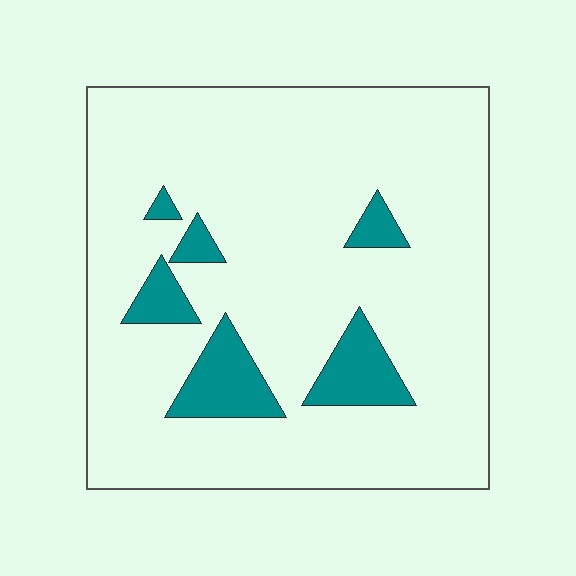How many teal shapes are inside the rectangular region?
6.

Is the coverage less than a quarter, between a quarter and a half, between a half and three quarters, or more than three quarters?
Less than a quarter.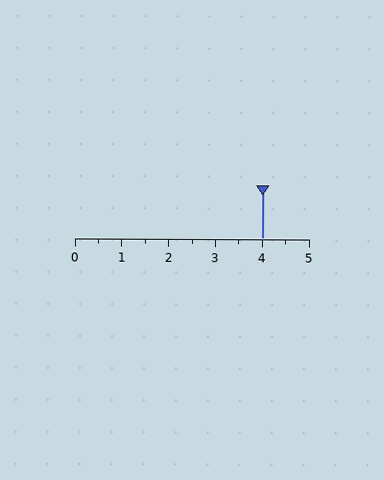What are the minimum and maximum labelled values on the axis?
The axis runs from 0 to 5.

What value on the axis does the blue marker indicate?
The marker indicates approximately 4.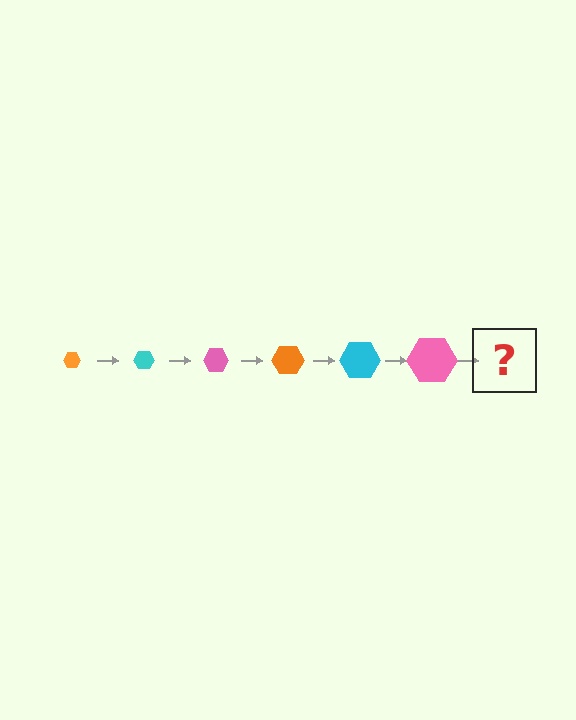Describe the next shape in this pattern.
It should be an orange hexagon, larger than the previous one.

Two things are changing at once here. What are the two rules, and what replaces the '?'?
The two rules are that the hexagon grows larger each step and the color cycles through orange, cyan, and pink. The '?' should be an orange hexagon, larger than the previous one.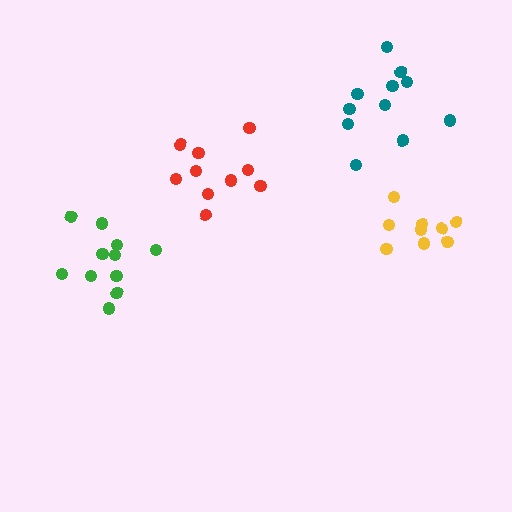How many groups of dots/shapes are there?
There are 4 groups.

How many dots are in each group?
Group 1: 10 dots, Group 2: 11 dots, Group 3: 11 dots, Group 4: 9 dots (41 total).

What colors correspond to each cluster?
The clusters are colored: red, green, teal, yellow.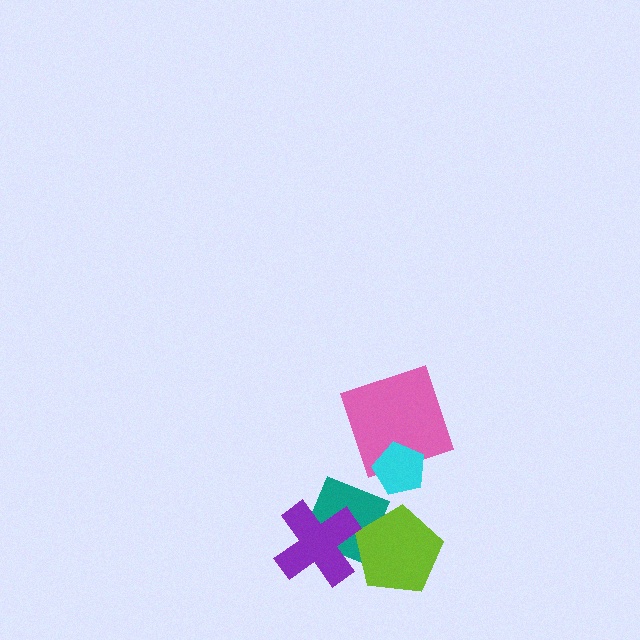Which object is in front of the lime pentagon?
The purple cross is in front of the lime pentagon.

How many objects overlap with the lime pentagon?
2 objects overlap with the lime pentagon.